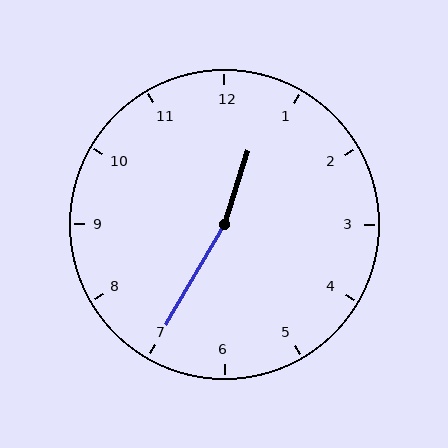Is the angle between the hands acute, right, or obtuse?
It is obtuse.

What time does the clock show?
12:35.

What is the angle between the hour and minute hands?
Approximately 168 degrees.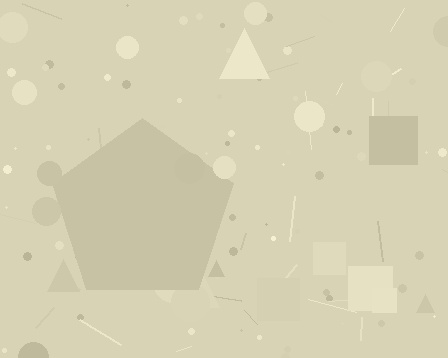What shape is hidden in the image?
A pentagon is hidden in the image.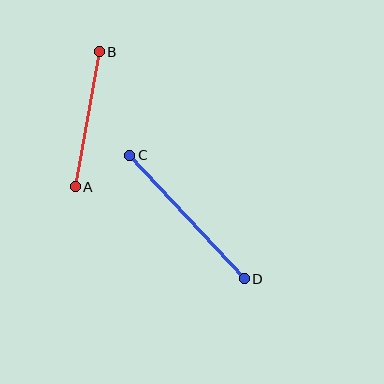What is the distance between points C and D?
The distance is approximately 168 pixels.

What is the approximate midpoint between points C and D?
The midpoint is at approximately (187, 217) pixels.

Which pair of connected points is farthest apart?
Points C and D are farthest apart.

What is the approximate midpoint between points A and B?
The midpoint is at approximately (87, 119) pixels.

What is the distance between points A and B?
The distance is approximately 137 pixels.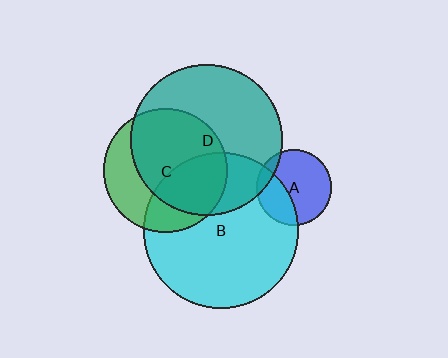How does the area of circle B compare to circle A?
Approximately 4.2 times.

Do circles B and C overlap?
Yes.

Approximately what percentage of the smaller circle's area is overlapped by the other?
Approximately 40%.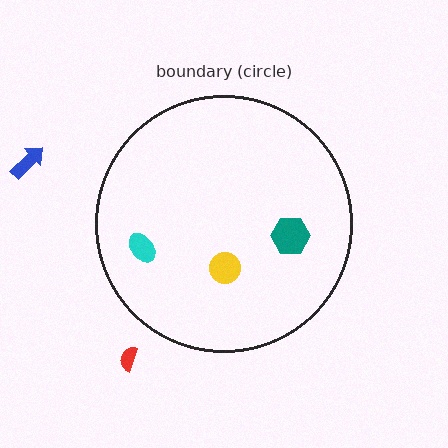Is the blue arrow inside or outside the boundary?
Outside.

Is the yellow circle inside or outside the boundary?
Inside.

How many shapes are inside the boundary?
3 inside, 2 outside.